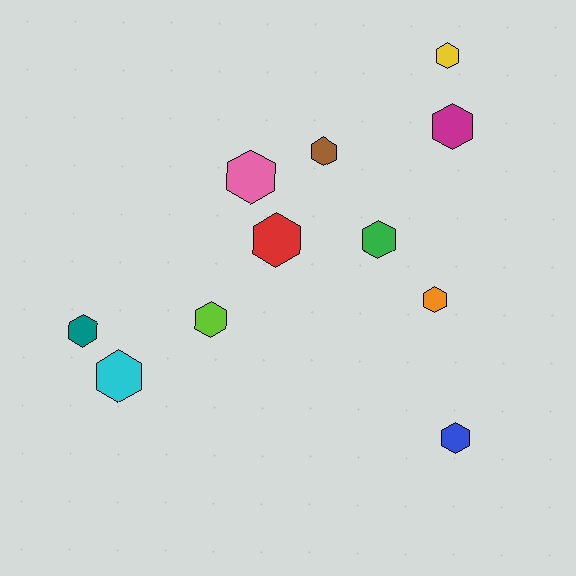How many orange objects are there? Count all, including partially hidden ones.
There is 1 orange object.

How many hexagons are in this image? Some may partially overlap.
There are 11 hexagons.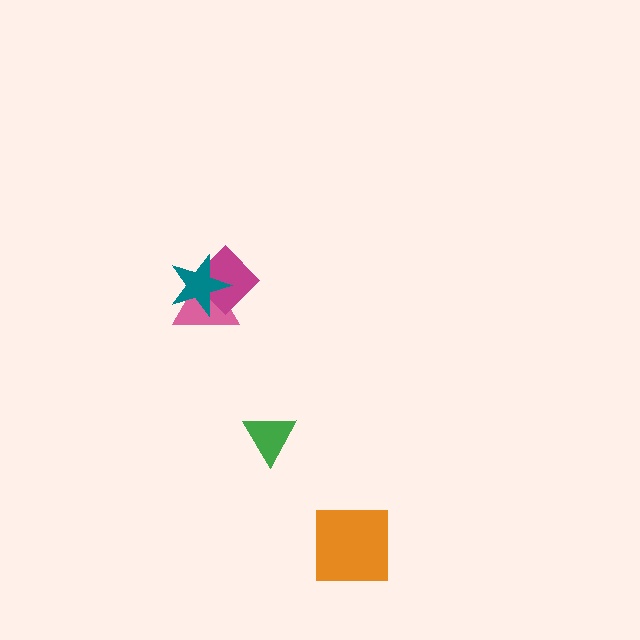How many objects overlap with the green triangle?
0 objects overlap with the green triangle.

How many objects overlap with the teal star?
2 objects overlap with the teal star.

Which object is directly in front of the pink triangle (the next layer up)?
The magenta diamond is directly in front of the pink triangle.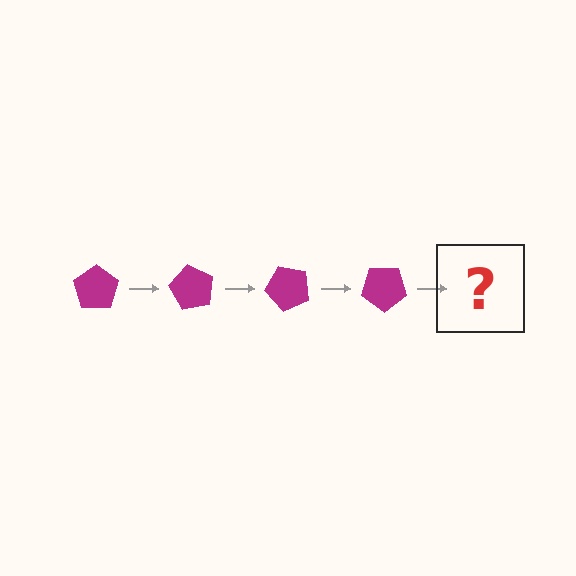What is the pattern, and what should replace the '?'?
The pattern is that the pentagon rotates 60 degrees each step. The '?' should be a magenta pentagon rotated 240 degrees.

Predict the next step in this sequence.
The next step is a magenta pentagon rotated 240 degrees.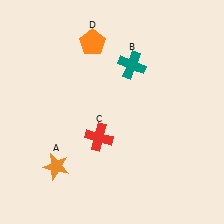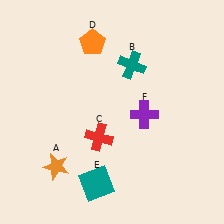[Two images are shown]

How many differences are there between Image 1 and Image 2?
There are 2 differences between the two images.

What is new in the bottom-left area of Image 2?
A teal square (E) was added in the bottom-left area of Image 2.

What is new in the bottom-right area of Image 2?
A purple cross (F) was added in the bottom-right area of Image 2.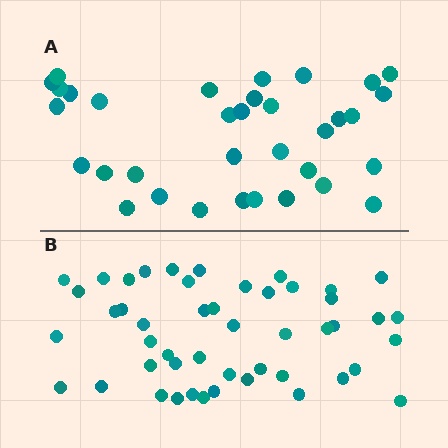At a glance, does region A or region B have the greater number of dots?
Region B (the bottom region) has more dots.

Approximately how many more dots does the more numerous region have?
Region B has approximately 15 more dots than region A.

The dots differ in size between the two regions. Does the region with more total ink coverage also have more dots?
No. Region A has more total ink coverage because its dots are larger, but region B actually contains more individual dots. Total area can be misleading — the number of items is what matters here.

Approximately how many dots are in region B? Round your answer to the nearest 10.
About 50 dots. (The exact count is 48, which rounds to 50.)